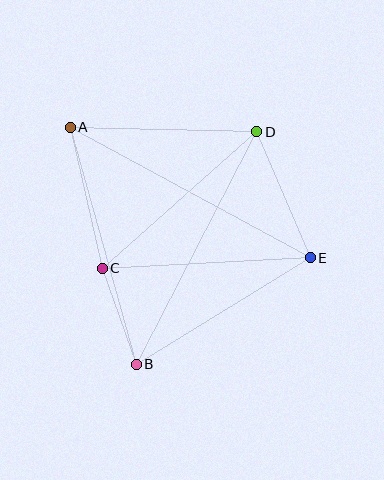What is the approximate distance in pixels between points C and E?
The distance between C and E is approximately 209 pixels.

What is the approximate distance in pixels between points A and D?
The distance between A and D is approximately 186 pixels.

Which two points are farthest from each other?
Points A and E are farthest from each other.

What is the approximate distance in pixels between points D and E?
The distance between D and E is approximately 137 pixels.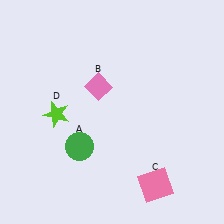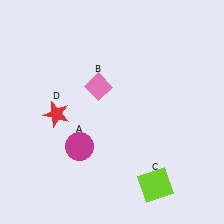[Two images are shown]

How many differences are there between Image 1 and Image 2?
There are 3 differences between the two images.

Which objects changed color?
A changed from green to magenta. C changed from pink to lime. D changed from lime to red.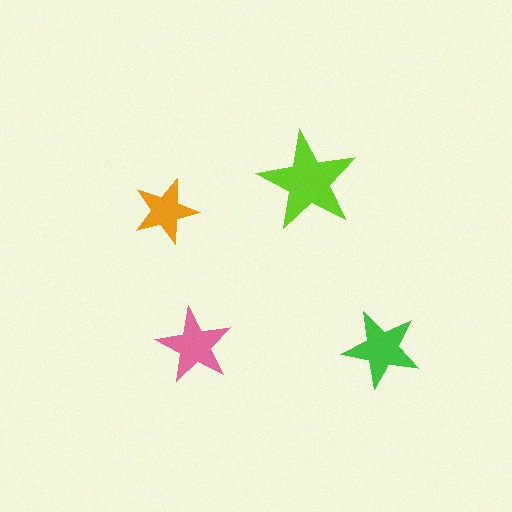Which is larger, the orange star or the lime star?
The lime one.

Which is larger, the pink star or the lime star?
The lime one.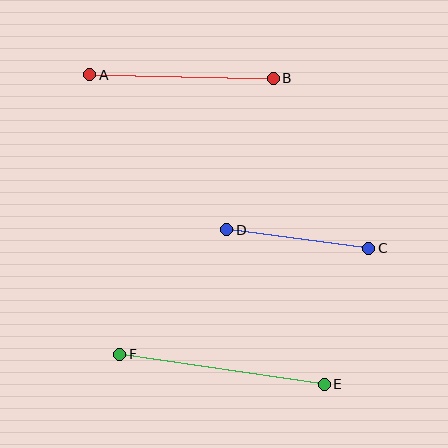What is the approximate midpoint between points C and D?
The midpoint is at approximately (298, 239) pixels.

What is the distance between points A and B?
The distance is approximately 183 pixels.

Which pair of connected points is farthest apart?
Points E and F are farthest apart.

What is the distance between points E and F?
The distance is approximately 206 pixels.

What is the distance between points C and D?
The distance is approximately 143 pixels.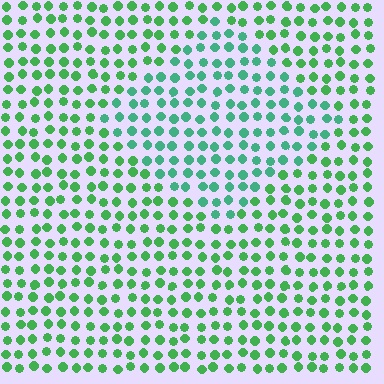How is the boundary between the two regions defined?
The boundary is defined purely by a slight shift in hue (about 27 degrees). Spacing, size, and orientation are identical on both sides.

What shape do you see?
I see a diamond.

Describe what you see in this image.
The image is filled with small green elements in a uniform arrangement. A diamond-shaped region is visible where the elements are tinted to a slightly different hue, forming a subtle color boundary.